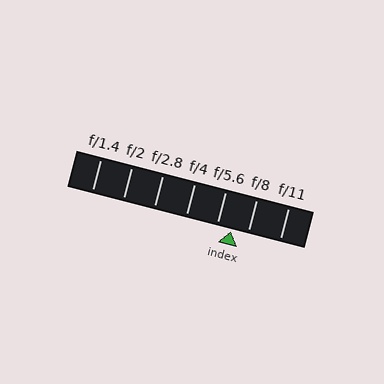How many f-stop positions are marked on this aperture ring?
There are 7 f-stop positions marked.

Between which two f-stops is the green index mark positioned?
The index mark is between f/5.6 and f/8.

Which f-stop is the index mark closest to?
The index mark is closest to f/5.6.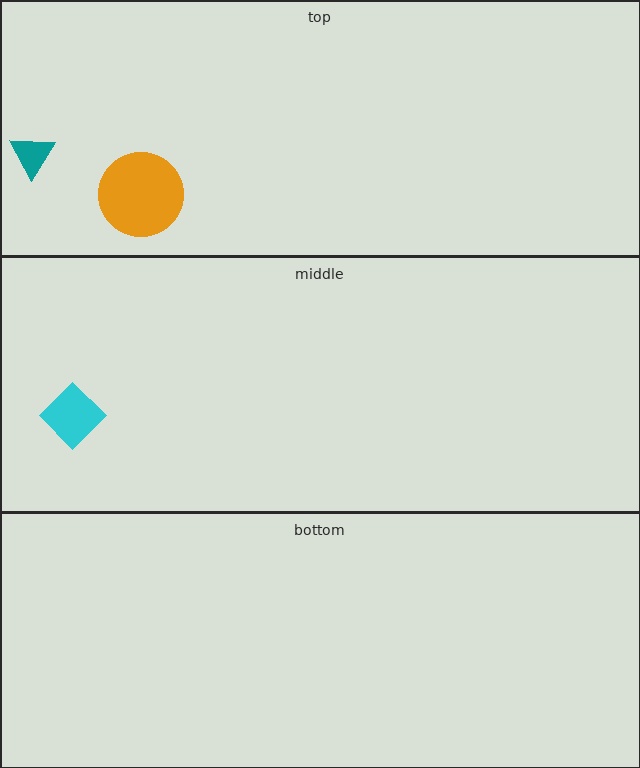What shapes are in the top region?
The teal triangle, the orange circle.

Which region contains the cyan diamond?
The middle region.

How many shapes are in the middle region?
1.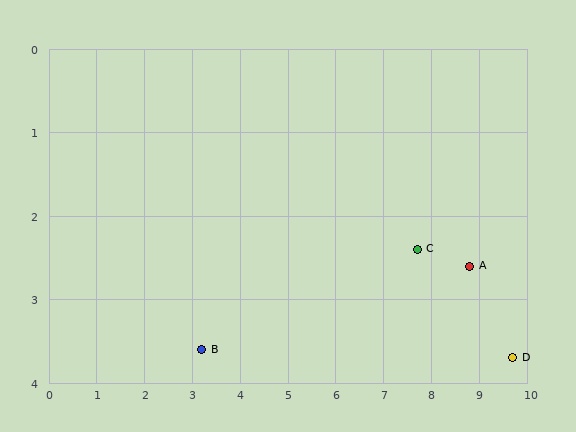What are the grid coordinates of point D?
Point D is at approximately (9.7, 3.7).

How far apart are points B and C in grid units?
Points B and C are about 4.7 grid units apart.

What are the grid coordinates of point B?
Point B is at approximately (3.2, 3.6).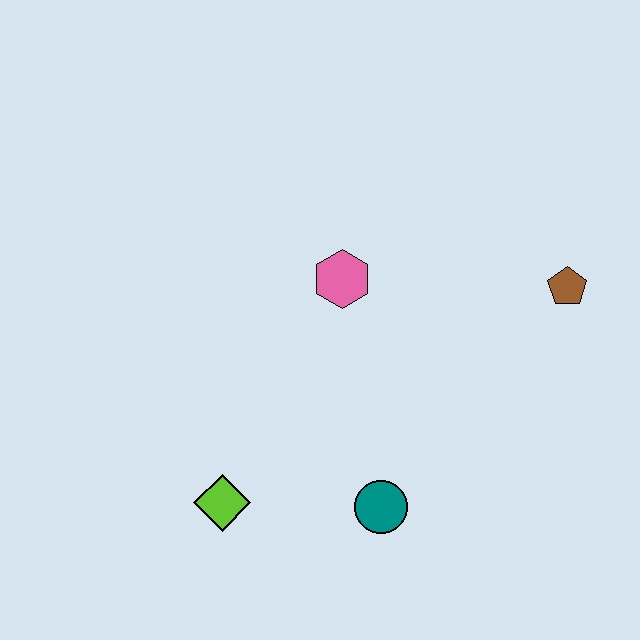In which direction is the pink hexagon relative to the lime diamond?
The pink hexagon is above the lime diamond.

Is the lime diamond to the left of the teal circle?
Yes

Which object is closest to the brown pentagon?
The pink hexagon is closest to the brown pentagon.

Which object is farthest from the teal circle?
The brown pentagon is farthest from the teal circle.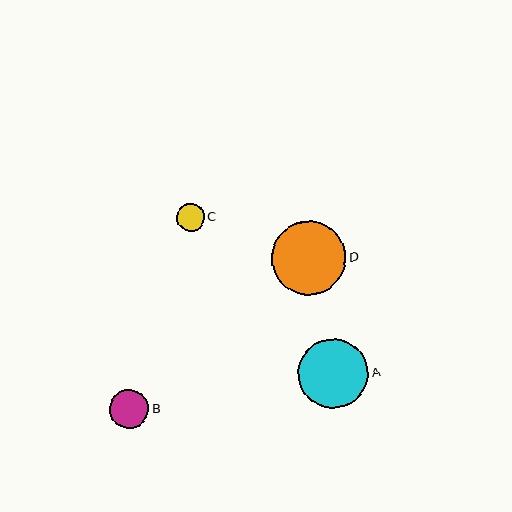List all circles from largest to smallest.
From largest to smallest: D, A, B, C.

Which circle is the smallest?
Circle C is the smallest with a size of approximately 28 pixels.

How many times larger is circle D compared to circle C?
Circle D is approximately 2.6 times the size of circle C.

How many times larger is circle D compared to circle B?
Circle D is approximately 1.9 times the size of circle B.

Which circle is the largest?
Circle D is the largest with a size of approximately 74 pixels.